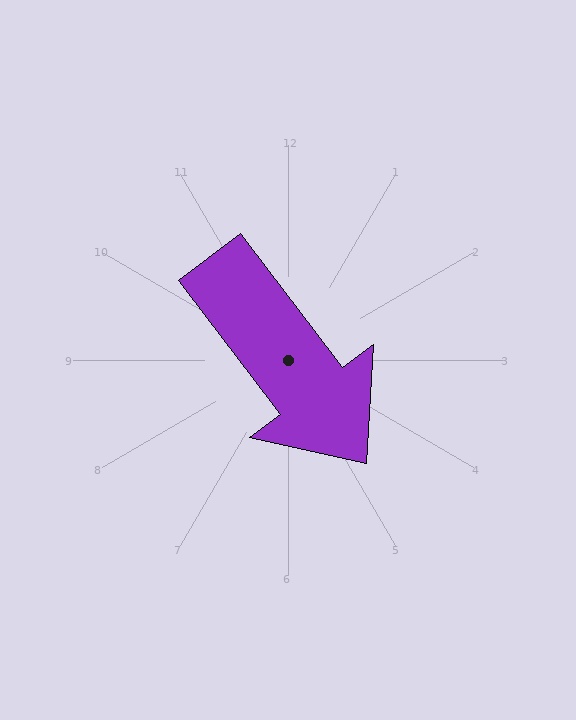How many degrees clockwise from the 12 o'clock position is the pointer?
Approximately 143 degrees.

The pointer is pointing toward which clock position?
Roughly 5 o'clock.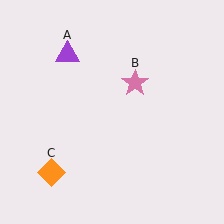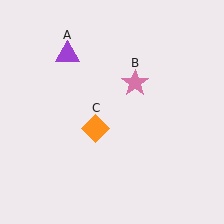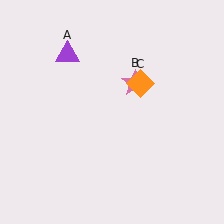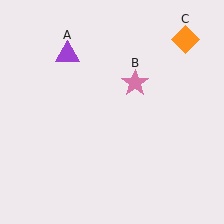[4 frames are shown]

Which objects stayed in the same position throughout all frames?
Purple triangle (object A) and pink star (object B) remained stationary.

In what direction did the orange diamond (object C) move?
The orange diamond (object C) moved up and to the right.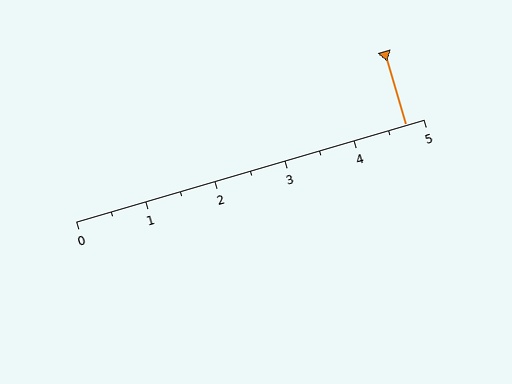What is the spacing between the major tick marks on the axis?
The major ticks are spaced 1 apart.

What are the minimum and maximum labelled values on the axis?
The axis runs from 0 to 5.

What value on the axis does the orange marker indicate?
The marker indicates approximately 4.8.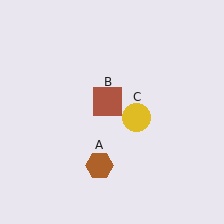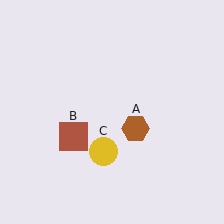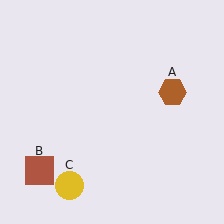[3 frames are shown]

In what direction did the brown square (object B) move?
The brown square (object B) moved down and to the left.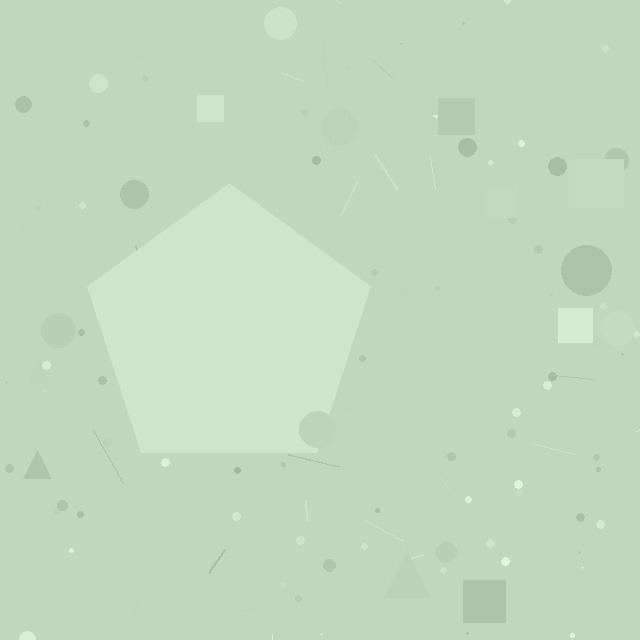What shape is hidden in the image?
A pentagon is hidden in the image.